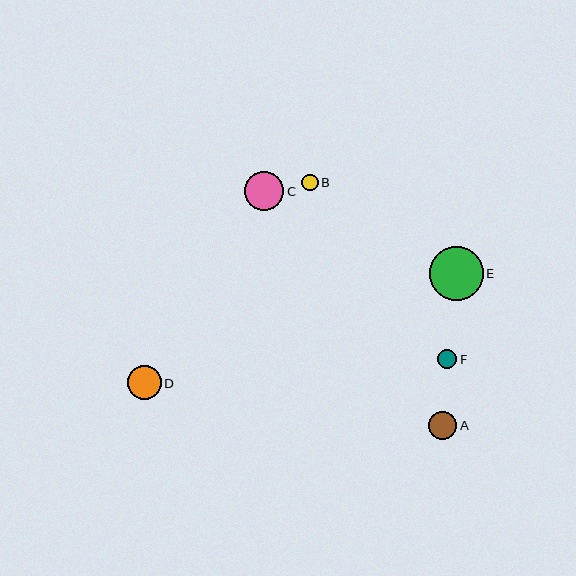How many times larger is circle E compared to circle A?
Circle E is approximately 1.9 times the size of circle A.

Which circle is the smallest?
Circle B is the smallest with a size of approximately 16 pixels.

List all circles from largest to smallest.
From largest to smallest: E, C, D, A, F, B.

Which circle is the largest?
Circle E is the largest with a size of approximately 54 pixels.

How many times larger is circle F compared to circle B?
Circle F is approximately 1.2 times the size of circle B.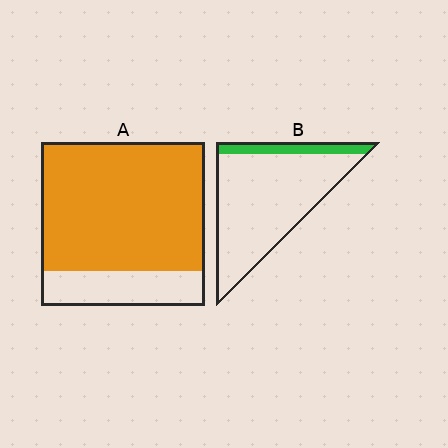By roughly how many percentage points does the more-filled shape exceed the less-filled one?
By roughly 65 percentage points (A over B).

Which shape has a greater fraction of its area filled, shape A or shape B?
Shape A.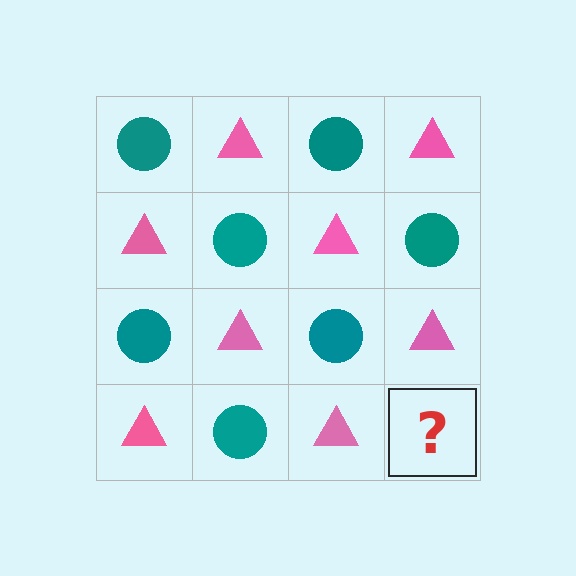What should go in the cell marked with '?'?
The missing cell should contain a teal circle.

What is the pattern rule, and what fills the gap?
The rule is that it alternates teal circle and pink triangle in a checkerboard pattern. The gap should be filled with a teal circle.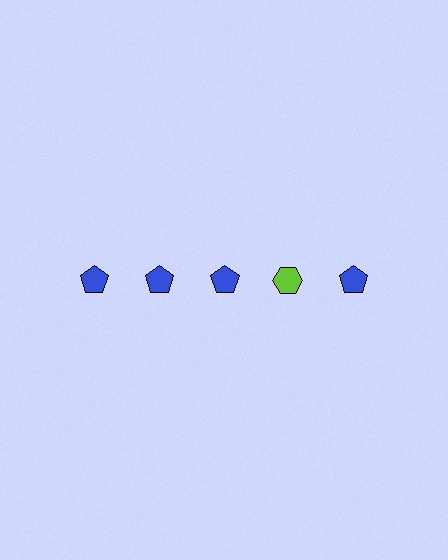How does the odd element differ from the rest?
It differs in both color (lime instead of blue) and shape (hexagon instead of pentagon).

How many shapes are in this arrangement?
There are 5 shapes arranged in a grid pattern.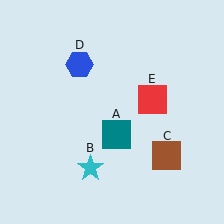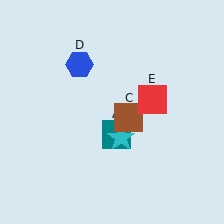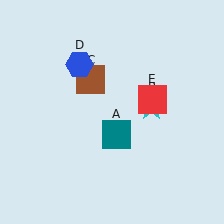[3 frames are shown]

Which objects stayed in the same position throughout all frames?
Teal square (object A) and blue hexagon (object D) and red square (object E) remained stationary.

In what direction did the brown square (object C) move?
The brown square (object C) moved up and to the left.